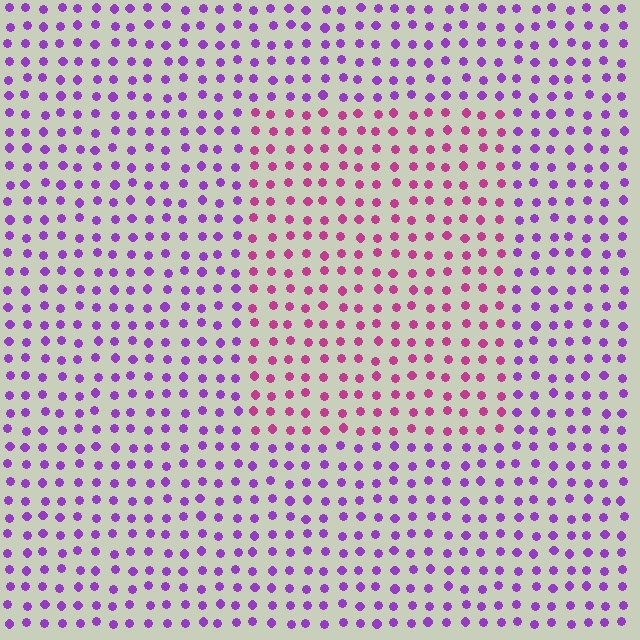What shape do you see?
I see a rectangle.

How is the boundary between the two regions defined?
The boundary is defined purely by a slight shift in hue (about 41 degrees). Spacing, size, and orientation are identical on both sides.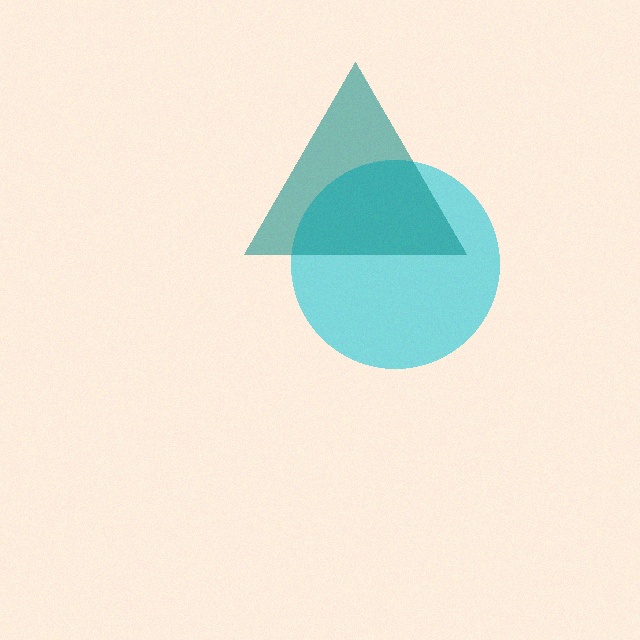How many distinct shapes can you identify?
There are 2 distinct shapes: a cyan circle, a teal triangle.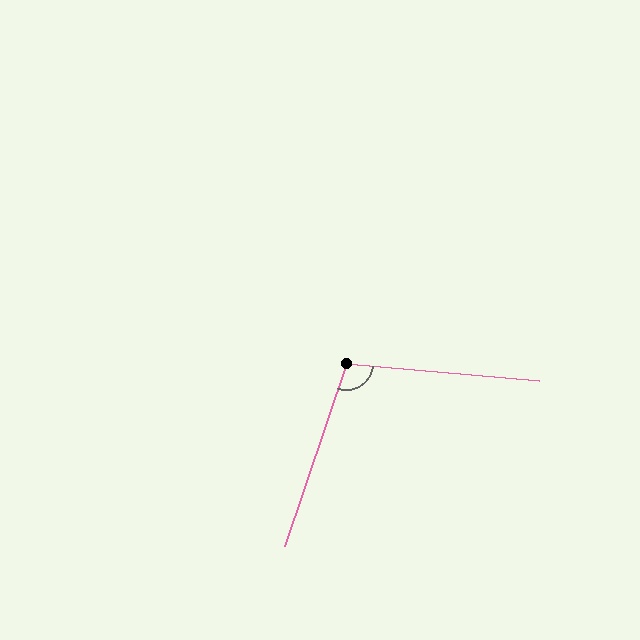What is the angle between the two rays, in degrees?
Approximately 104 degrees.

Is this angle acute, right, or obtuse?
It is obtuse.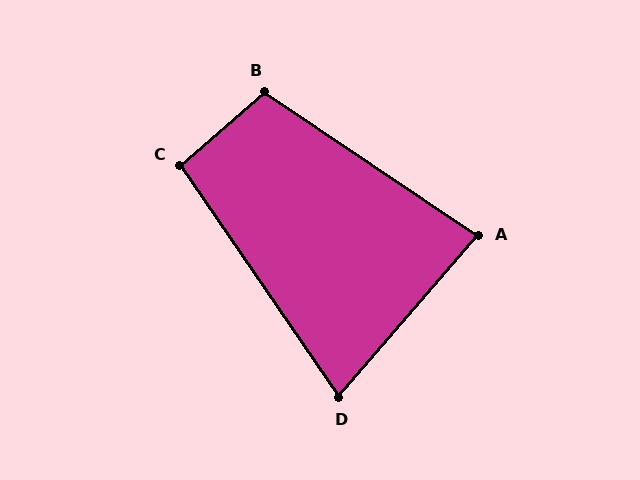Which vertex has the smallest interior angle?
D, at approximately 75 degrees.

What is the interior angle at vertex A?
Approximately 83 degrees (acute).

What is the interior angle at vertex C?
Approximately 97 degrees (obtuse).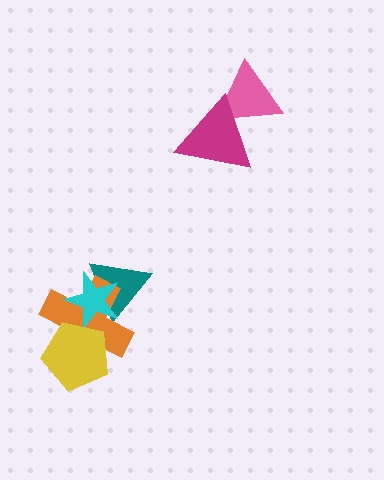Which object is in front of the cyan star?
The yellow pentagon is in front of the cyan star.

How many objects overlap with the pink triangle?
1 object overlaps with the pink triangle.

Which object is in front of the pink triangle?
The magenta triangle is in front of the pink triangle.